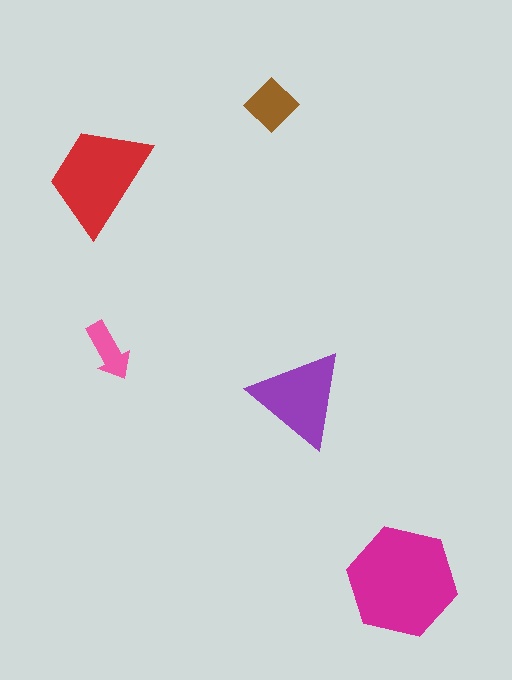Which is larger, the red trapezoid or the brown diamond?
The red trapezoid.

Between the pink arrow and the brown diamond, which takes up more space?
The brown diamond.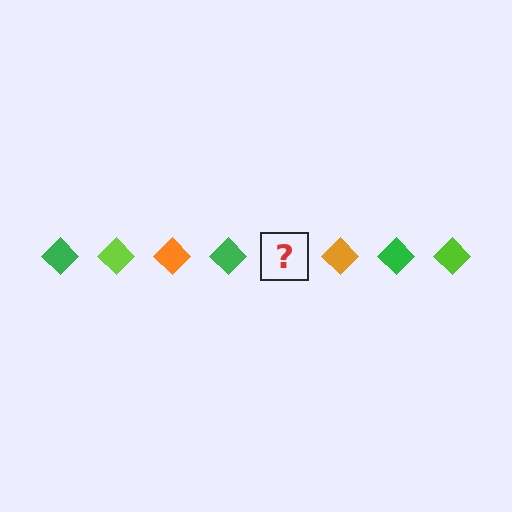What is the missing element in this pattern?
The missing element is a lime diamond.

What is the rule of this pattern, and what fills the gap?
The rule is that the pattern cycles through green, lime, orange diamonds. The gap should be filled with a lime diamond.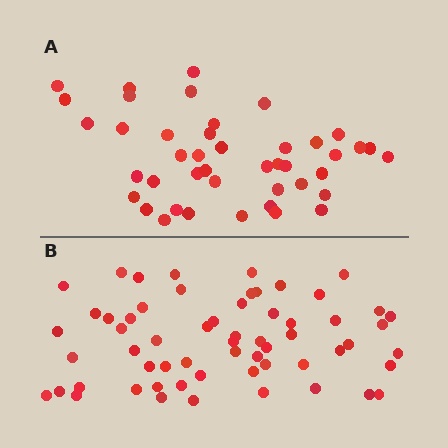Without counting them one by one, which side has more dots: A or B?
Region B (the bottom region) has more dots.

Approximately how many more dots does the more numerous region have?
Region B has approximately 15 more dots than region A.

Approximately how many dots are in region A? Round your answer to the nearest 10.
About 40 dots. (The exact count is 43, which rounds to 40.)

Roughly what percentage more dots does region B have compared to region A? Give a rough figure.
About 40% more.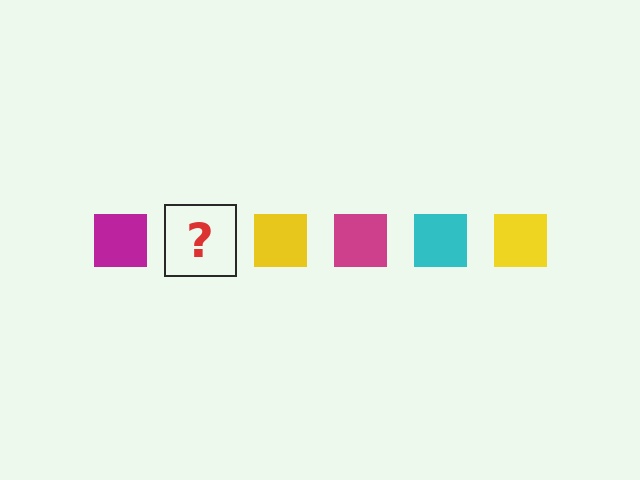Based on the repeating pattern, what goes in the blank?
The blank should be a cyan square.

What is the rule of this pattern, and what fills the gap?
The rule is that the pattern cycles through magenta, cyan, yellow squares. The gap should be filled with a cyan square.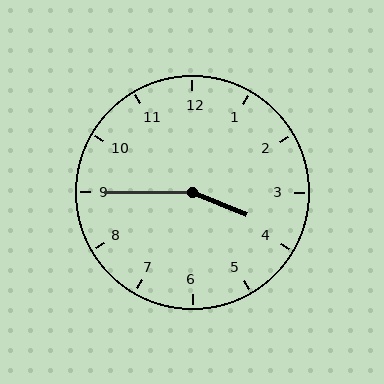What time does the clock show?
3:45.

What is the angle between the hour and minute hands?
Approximately 158 degrees.